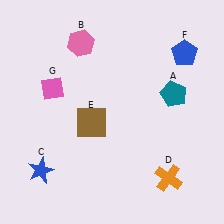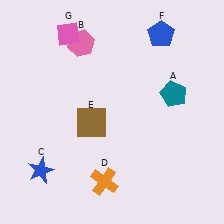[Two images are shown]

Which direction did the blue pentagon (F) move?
The blue pentagon (F) moved left.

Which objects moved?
The objects that moved are: the orange cross (D), the blue pentagon (F), the pink diamond (G).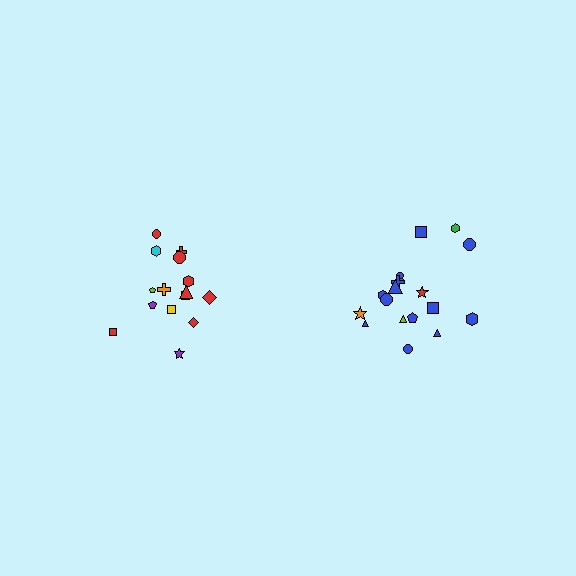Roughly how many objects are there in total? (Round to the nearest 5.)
Roughly 35 objects in total.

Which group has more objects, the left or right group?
The right group.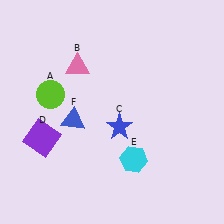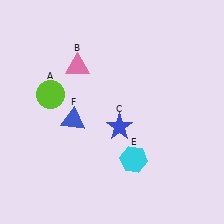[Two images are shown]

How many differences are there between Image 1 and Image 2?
There is 1 difference between the two images.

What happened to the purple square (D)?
The purple square (D) was removed in Image 2. It was in the bottom-left area of Image 1.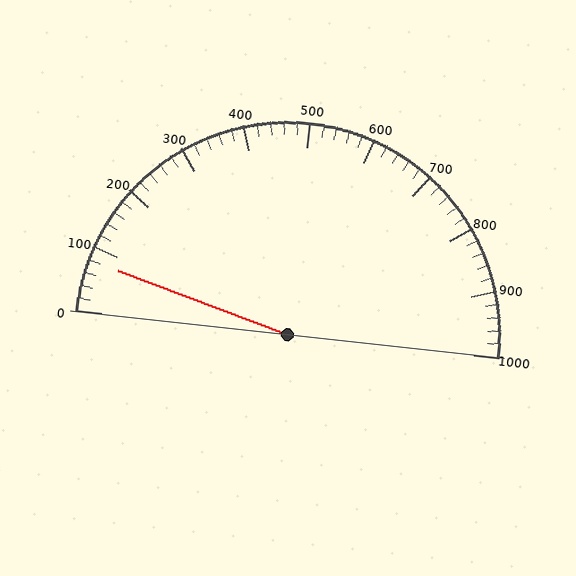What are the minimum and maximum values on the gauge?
The gauge ranges from 0 to 1000.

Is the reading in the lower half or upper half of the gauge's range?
The reading is in the lower half of the range (0 to 1000).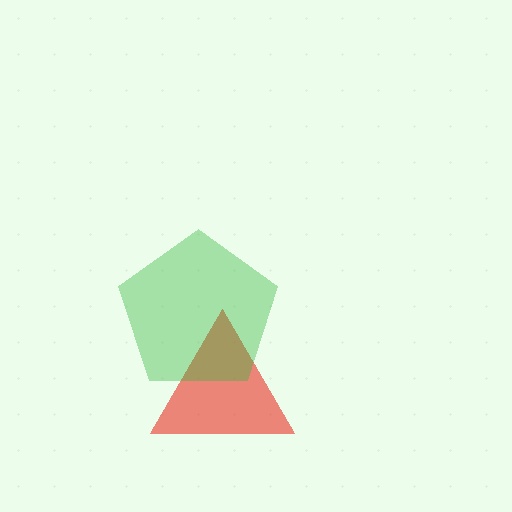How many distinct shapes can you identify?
There are 2 distinct shapes: a red triangle, a green pentagon.